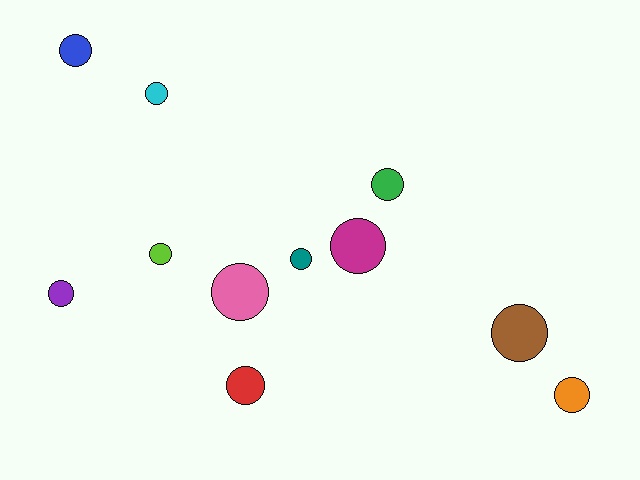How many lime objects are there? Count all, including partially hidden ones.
There is 1 lime object.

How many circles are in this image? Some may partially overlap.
There are 11 circles.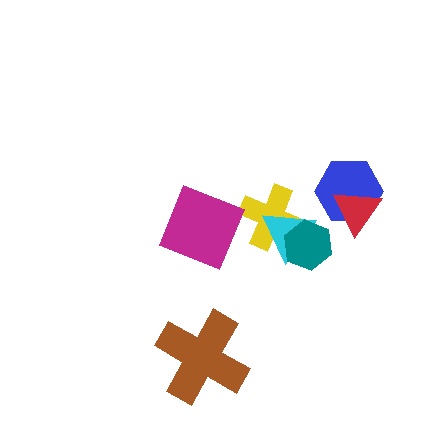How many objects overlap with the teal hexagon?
2 objects overlap with the teal hexagon.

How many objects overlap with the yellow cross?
3 objects overlap with the yellow cross.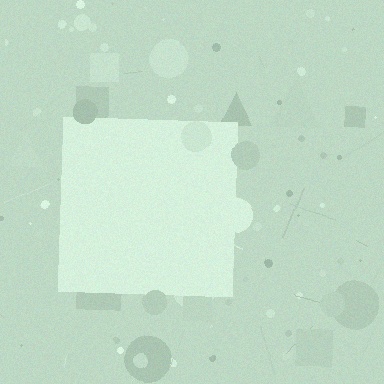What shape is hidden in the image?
A square is hidden in the image.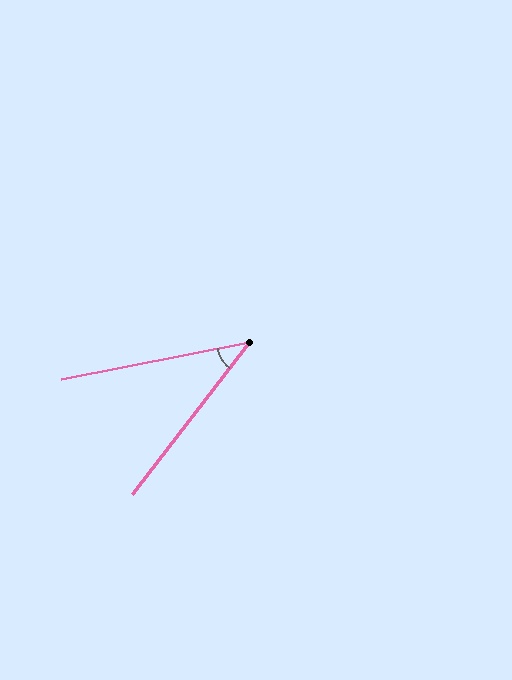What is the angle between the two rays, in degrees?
Approximately 41 degrees.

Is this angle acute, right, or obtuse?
It is acute.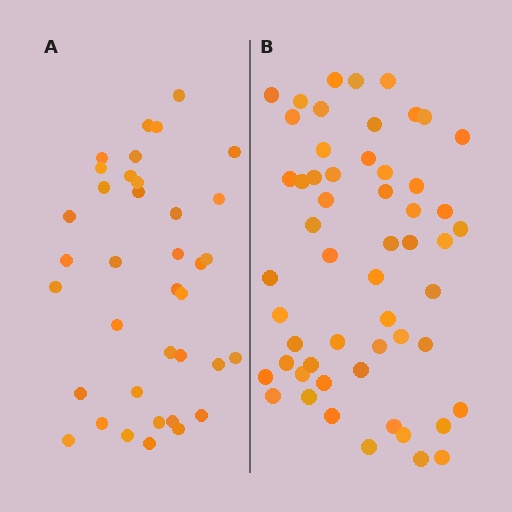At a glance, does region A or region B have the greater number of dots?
Region B (the right region) has more dots.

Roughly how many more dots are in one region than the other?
Region B has approximately 20 more dots than region A.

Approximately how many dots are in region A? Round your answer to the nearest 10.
About 40 dots. (The exact count is 37, which rounds to 40.)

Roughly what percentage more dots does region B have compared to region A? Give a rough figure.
About 50% more.